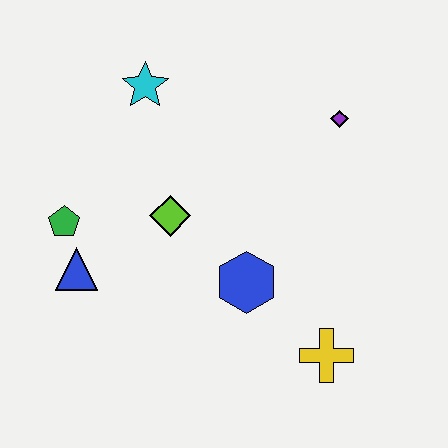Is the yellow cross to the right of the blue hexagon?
Yes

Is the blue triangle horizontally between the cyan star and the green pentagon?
Yes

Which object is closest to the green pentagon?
The blue triangle is closest to the green pentagon.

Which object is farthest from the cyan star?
The yellow cross is farthest from the cyan star.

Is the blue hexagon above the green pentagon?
No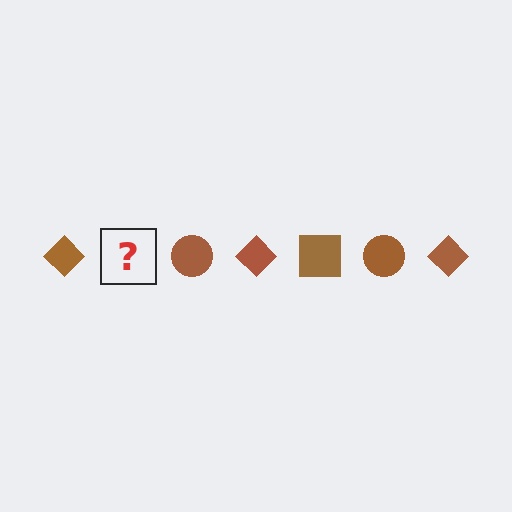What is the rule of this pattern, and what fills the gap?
The rule is that the pattern cycles through diamond, square, circle shapes in brown. The gap should be filled with a brown square.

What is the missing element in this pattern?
The missing element is a brown square.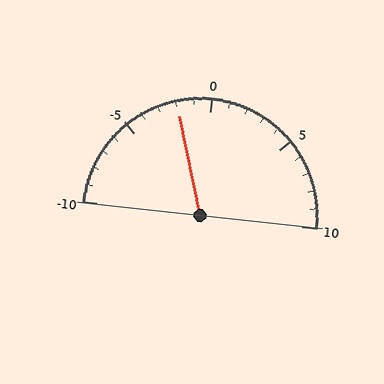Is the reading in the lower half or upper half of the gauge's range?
The reading is in the lower half of the range (-10 to 10).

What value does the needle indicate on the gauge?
The needle indicates approximately -2.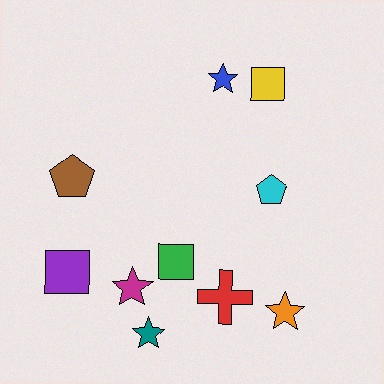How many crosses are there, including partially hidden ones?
There is 1 cross.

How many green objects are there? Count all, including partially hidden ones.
There is 1 green object.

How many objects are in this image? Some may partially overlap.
There are 10 objects.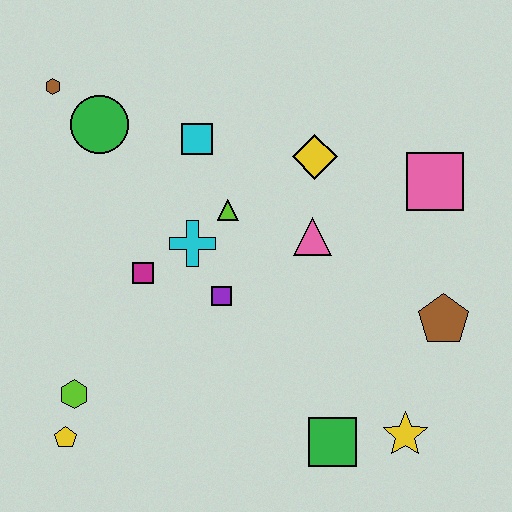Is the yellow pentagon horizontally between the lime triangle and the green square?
No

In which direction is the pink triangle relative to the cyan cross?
The pink triangle is to the right of the cyan cross.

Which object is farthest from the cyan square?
The yellow star is farthest from the cyan square.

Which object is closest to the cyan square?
The lime triangle is closest to the cyan square.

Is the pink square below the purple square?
No